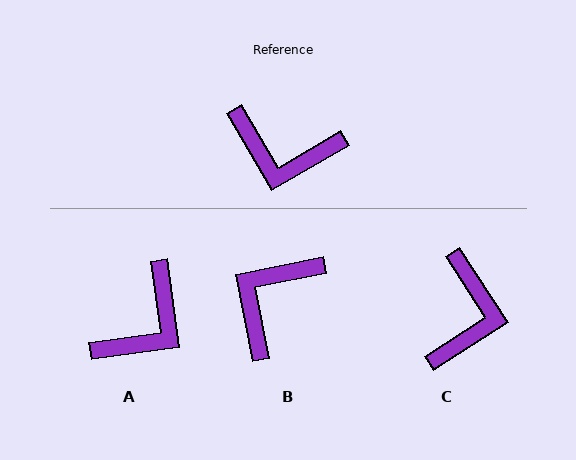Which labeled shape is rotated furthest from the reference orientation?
B, about 109 degrees away.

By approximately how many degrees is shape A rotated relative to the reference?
Approximately 68 degrees counter-clockwise.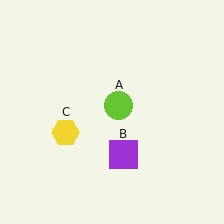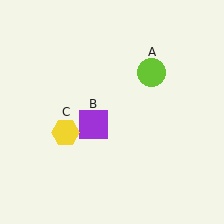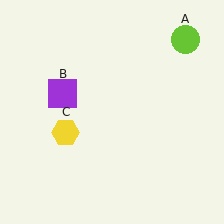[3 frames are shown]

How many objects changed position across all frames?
2 objects changed position: lime circle (object A), purple square (object B).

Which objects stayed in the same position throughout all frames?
Yellow hexagon (object C) remained stationary.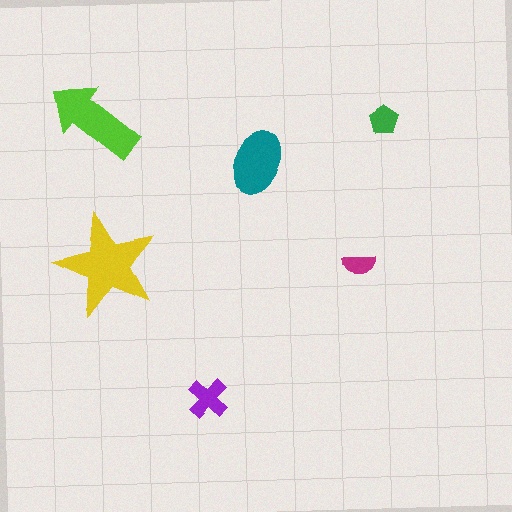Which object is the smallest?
The magenta semicircle.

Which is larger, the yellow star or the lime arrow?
The yellow star.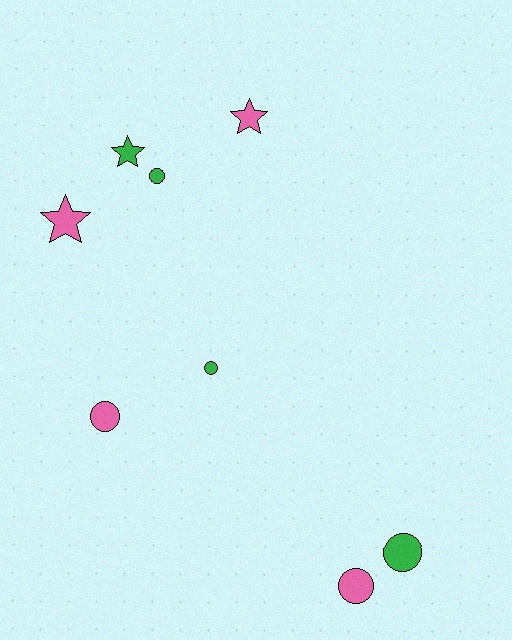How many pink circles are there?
There are 2 pink circles.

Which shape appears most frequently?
Circle, with 5 objects.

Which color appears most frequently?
Green, with 4 objects.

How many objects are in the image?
There are 8 objects.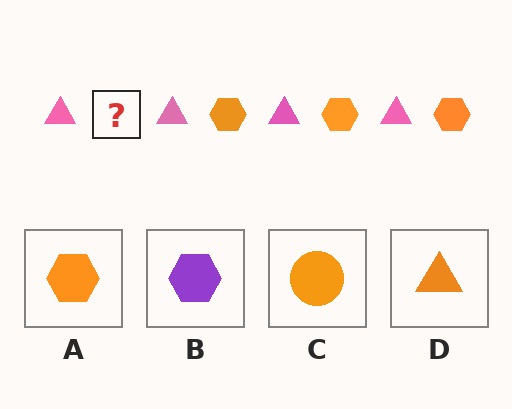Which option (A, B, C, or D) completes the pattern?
A.